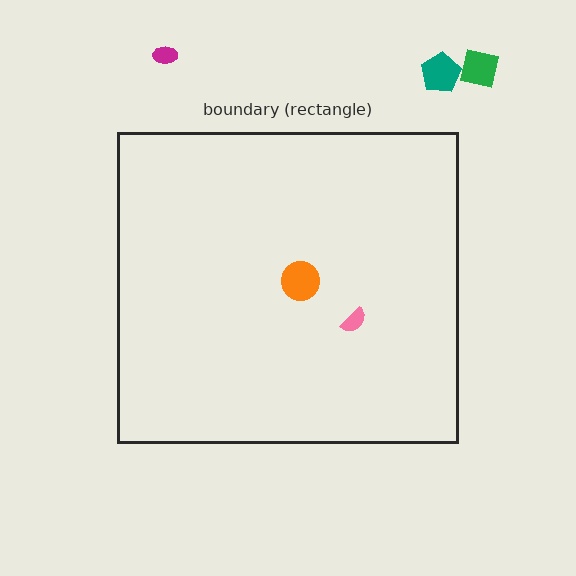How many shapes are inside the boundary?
2 inside, 3 outside.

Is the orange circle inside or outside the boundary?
Inside.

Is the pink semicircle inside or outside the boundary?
Inside.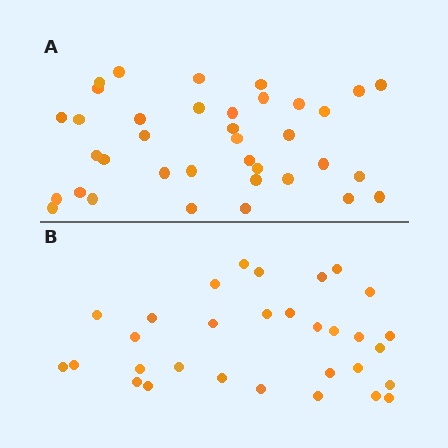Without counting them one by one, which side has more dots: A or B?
Region A (the top region) has more dots.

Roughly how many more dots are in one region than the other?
Region A has about 6 more dots than region B.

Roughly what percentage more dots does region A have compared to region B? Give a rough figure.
About 20% more.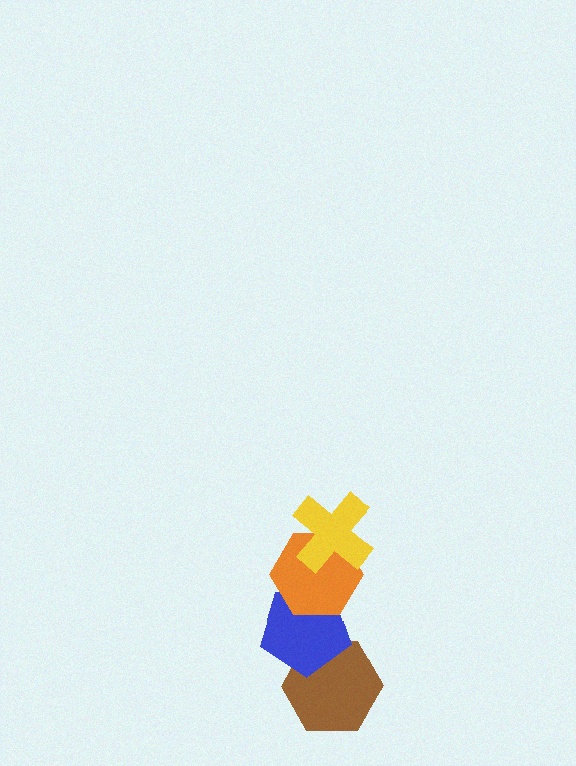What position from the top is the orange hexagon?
The orange hexagon is 2nd from the top.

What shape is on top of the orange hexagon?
The yellow cross is on top of the orange hexagon.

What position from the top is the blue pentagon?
The blue pentagon is 3rd from the top.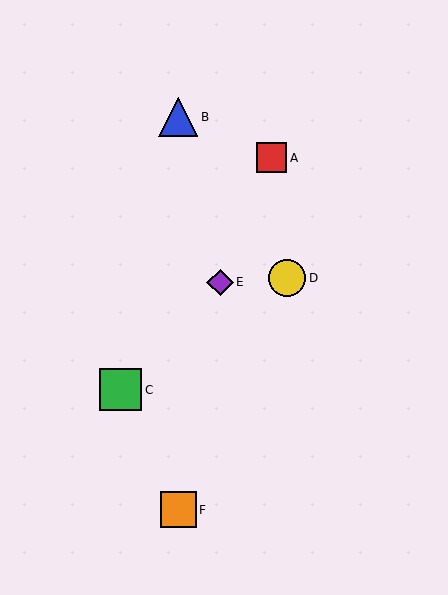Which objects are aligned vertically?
Objects B, F are aligned vertically.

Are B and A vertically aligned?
No, B is at x≈178 and A is at x≈271.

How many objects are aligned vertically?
2 objects (B, F) are aligned vertically.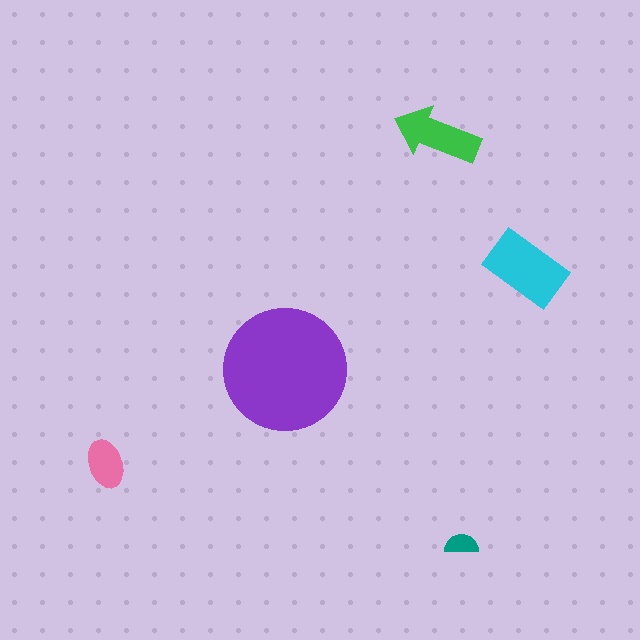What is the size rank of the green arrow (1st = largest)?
3rd.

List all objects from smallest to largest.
The teal semicircle, the pink ellipse, the green arrow, the cyan rectangle, the purple circle.